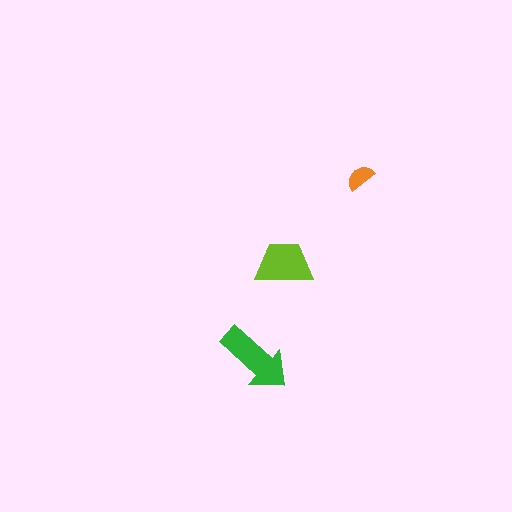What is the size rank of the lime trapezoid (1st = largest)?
2nd.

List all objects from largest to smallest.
The green arrow, the lime trapezoid, the orange semicircle.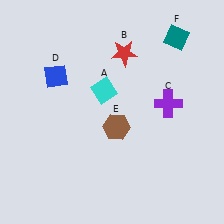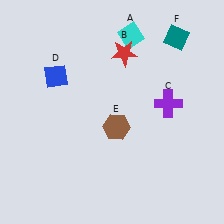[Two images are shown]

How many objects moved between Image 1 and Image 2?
1 object moved between the two images.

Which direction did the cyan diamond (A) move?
The cyan diamond (A) moved up.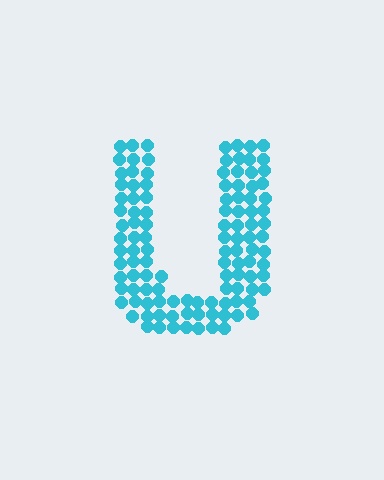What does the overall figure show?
The overall figure shows the letter U.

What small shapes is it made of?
It is made of small circles.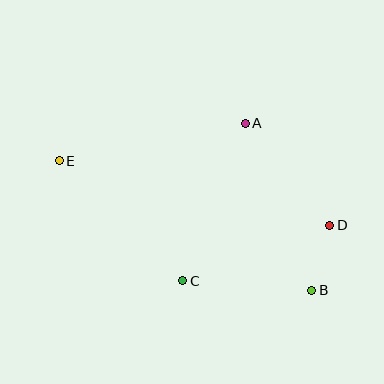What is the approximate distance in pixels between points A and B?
The distance between A and B is approximately 180 pixels.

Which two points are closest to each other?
Points B and D are closest to each other.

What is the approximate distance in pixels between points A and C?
The distance between A and C is approximately 169 pixels.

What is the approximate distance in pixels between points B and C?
The distance between B and C is approximately 129 pixels.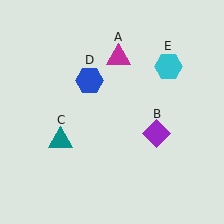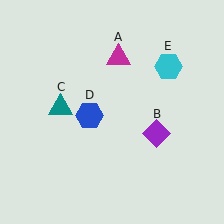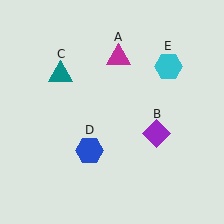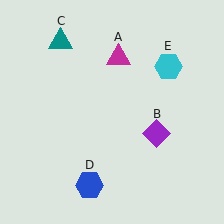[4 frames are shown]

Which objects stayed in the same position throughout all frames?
Magenta triangle (object A) and purple diamond (object B) and cyan hexagon (object E) remained stationary.